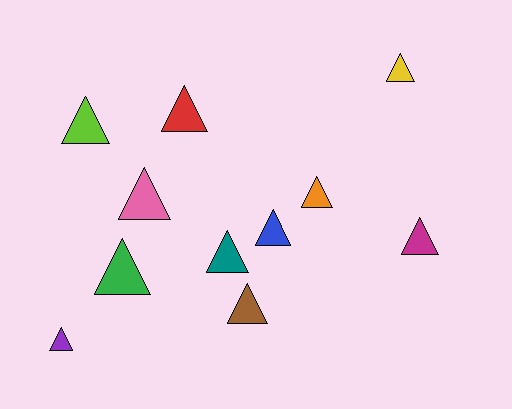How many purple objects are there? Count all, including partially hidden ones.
There is 1 purple object.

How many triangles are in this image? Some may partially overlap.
There are 11 triangles.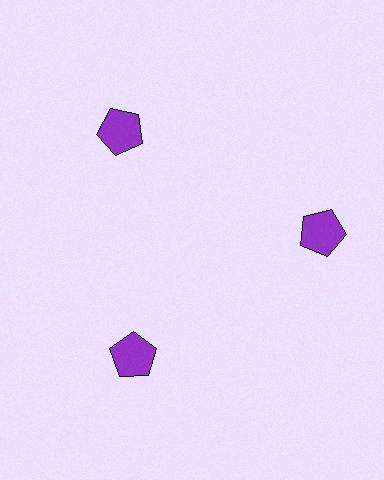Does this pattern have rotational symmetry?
Yes, this pattern has 3-fold rotational symmetry. It looks the same after rotating 120 degrees around the center.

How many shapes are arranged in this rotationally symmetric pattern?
There are 3 shapes, arranged in 3 groups of 1.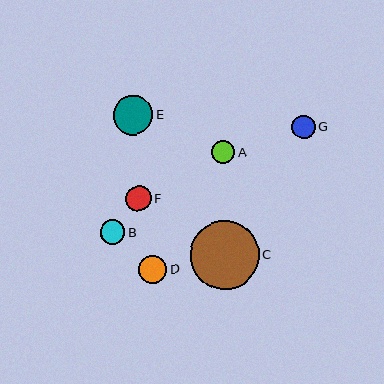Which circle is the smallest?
Circle A is the smallest with a size of approximately 23 pixels.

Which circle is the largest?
Circle C is the largest with a size of approximately 69 pixels.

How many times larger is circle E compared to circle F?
Circle E is approximately 1.5 times the size of circle F.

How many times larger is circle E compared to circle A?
Circle E is approximately 1.7 times the size of circle A.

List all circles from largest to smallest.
From largest to smallest: C, E, D, F, B, G, A.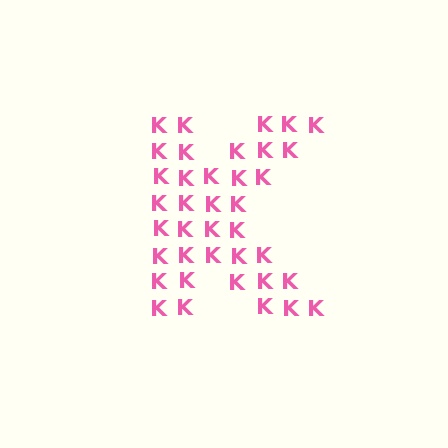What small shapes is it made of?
It is made of small letter K's.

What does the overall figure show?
The overall figure shows the letter K.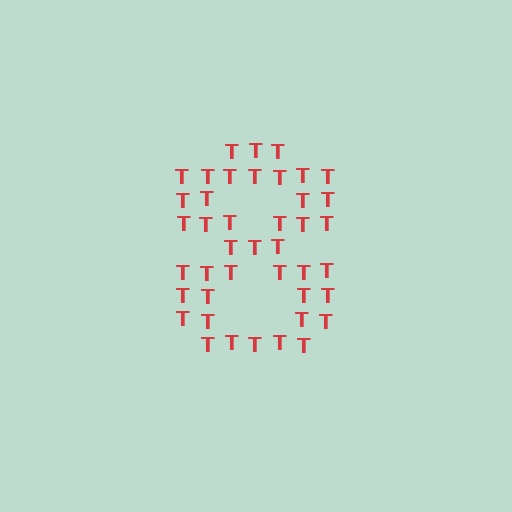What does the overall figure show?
The overall figure shows the digit 8.